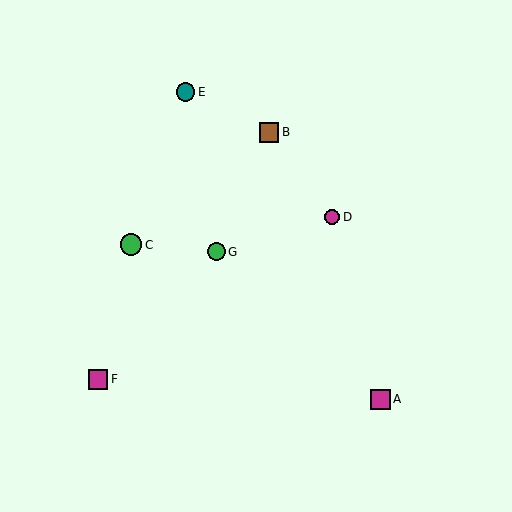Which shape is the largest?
The green circle (labeled C) is the largest.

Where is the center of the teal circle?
The center of the teal circle is at (185, 92).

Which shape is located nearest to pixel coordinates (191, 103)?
The teal circle (labeled E) at (185, 92) is nearest to that location.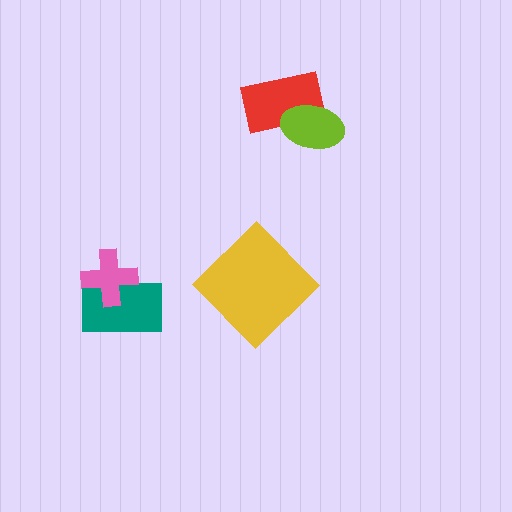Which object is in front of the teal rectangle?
The pink cross is in front of the teal rectangle.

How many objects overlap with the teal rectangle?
1 object overlaps with the teal rectangle.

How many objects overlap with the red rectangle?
1 object overlaps with the red rectangle.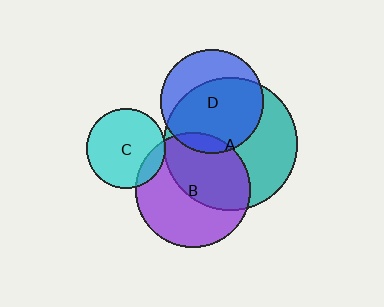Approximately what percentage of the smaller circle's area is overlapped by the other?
Approximately 5%.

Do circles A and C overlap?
Yes.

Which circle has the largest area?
Circle A (teal).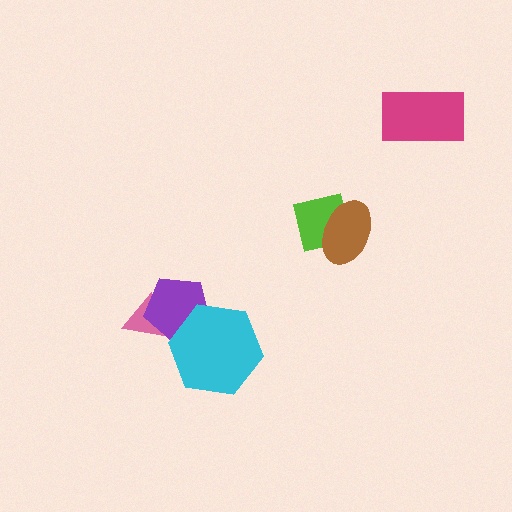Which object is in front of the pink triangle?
The purple pentagon is in front of the pink triangle.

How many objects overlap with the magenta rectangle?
0 objects overlap with the magenta rectangle.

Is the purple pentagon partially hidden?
Yes, it is partially covered by another shape.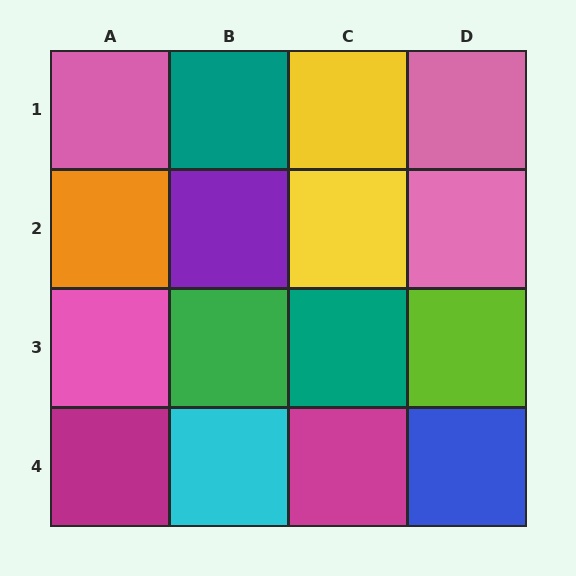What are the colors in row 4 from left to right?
Magenta, cyan, magenta, blue.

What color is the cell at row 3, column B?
Green.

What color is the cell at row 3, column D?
Lime.